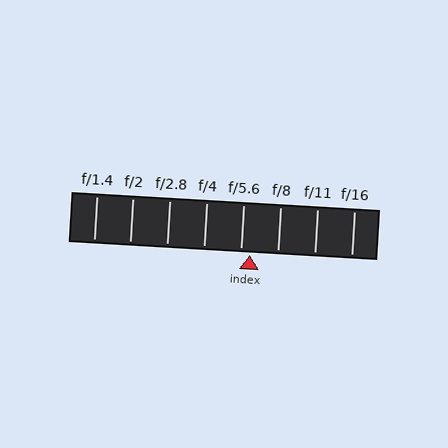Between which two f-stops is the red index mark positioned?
The index mark is between f/5.6 and f/8.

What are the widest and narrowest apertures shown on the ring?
The widest aperture shown is f/1.4 and the narrowest is f/16.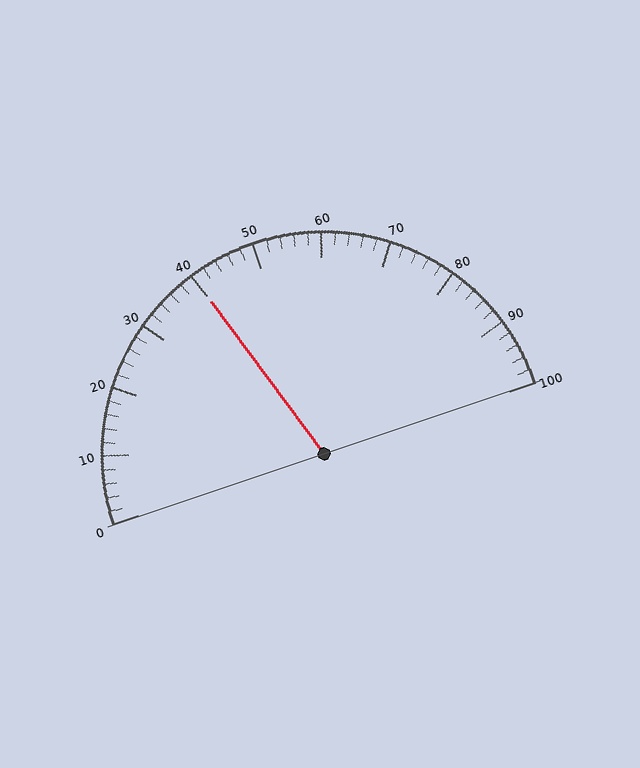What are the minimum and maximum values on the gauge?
The gauge ranges from 0 to 100.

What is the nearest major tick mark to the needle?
The nearest major tick mark is 40.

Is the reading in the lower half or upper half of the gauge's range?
The reading is in the lower half of the range (0 to 100).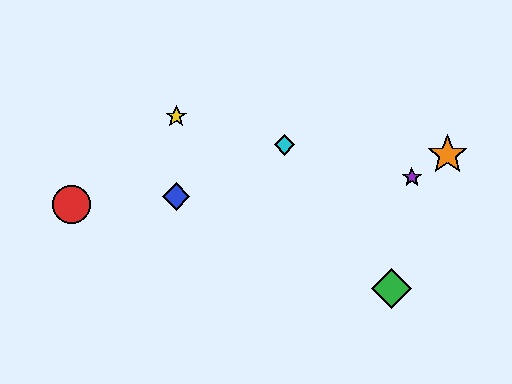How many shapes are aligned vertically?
2 shapes (the blue diamond, the yellow star) are aligned vertically.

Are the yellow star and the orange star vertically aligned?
No, the yellow star is at x≈176 and the orange star is at x≈447.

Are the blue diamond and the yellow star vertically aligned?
Yes, both are at x≈176.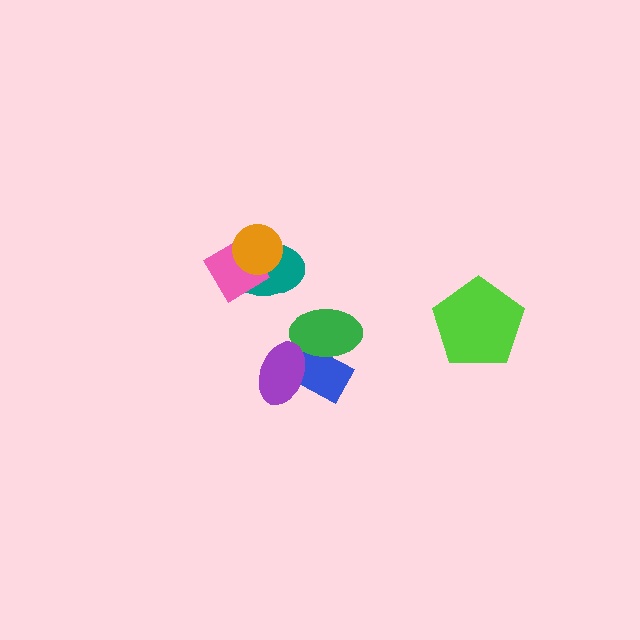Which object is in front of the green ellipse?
The purple ellipse is in front of the green ellipse.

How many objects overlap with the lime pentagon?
0 objects overlap with the lime pentagon.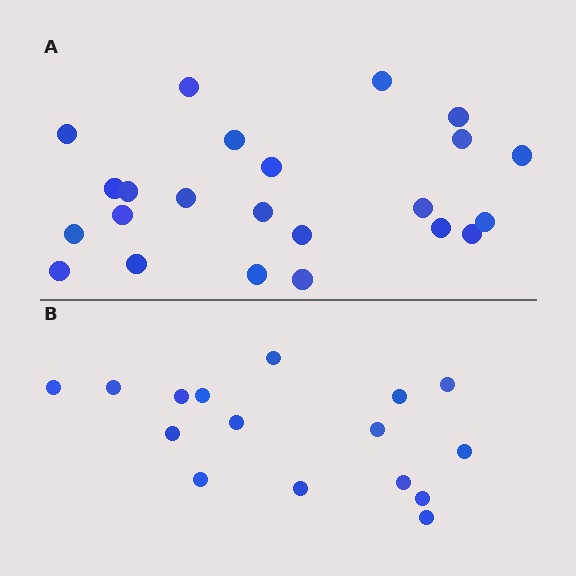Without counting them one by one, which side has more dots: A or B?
Region A (the top region) has more dots.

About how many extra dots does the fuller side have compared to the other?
Region A has roughly 8 or so more dots than region B.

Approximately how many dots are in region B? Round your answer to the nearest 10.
About 20 dots. (The exact count is 16, which rounds to 20.)